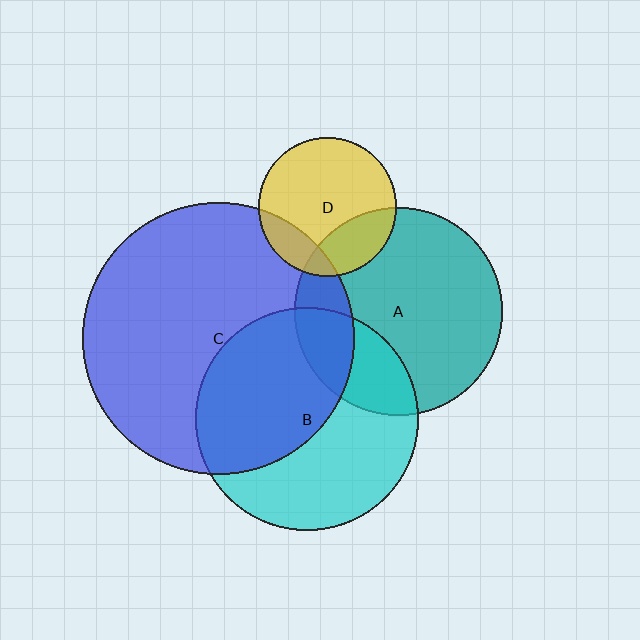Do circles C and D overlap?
Yes.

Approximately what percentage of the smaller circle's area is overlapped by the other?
Approximately 15%.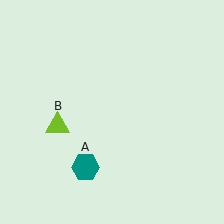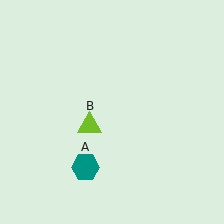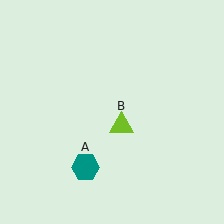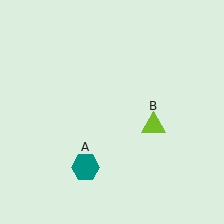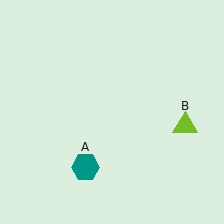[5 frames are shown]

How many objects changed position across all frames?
1 object changed position: lime triangle (object B).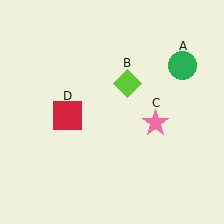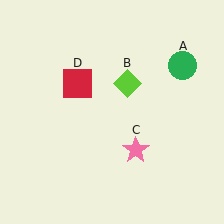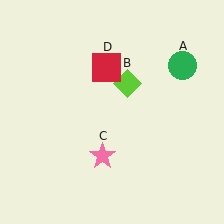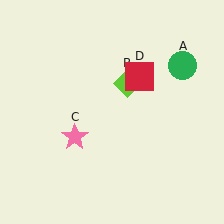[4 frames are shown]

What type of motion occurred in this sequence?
The pink star (object C), red square (object D) rotated clockwise around the center of the scene.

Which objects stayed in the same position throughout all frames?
Green circle (object A) and lime diamond (object B) remained stationary.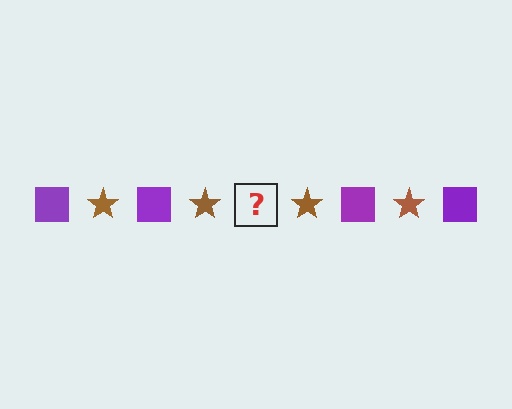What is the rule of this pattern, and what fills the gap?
The rule is that the pattern alternates between purple square and brown star. The gap should be filled with a purple square.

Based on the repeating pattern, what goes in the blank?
The blank should be a purple square.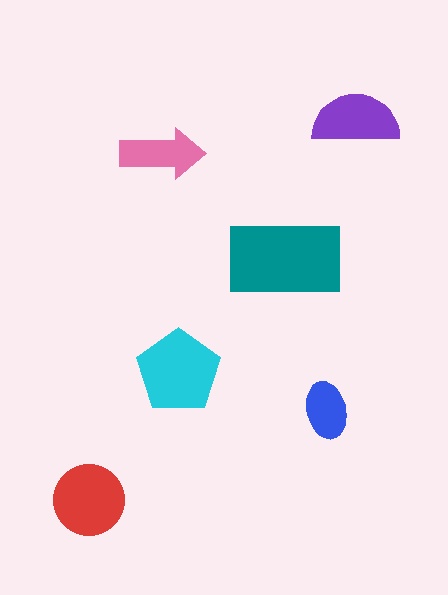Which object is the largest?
The teal rectangle.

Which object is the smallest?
The blue ellipse.